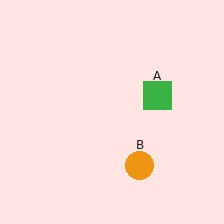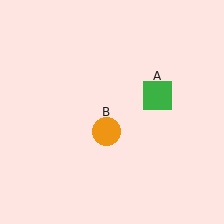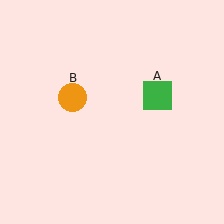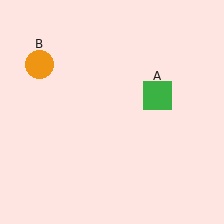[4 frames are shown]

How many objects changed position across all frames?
1 object changed position: orange circle (object B).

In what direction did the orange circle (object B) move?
The orange circle (object B) moved up and to the left.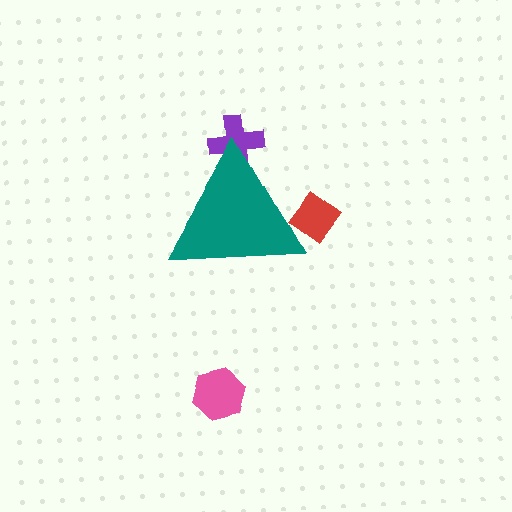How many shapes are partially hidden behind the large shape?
2 shapes are partially hidden.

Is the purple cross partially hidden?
Yes, the purple cross is partially hidden behind the teal triangle.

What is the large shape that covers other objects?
A teal triangle.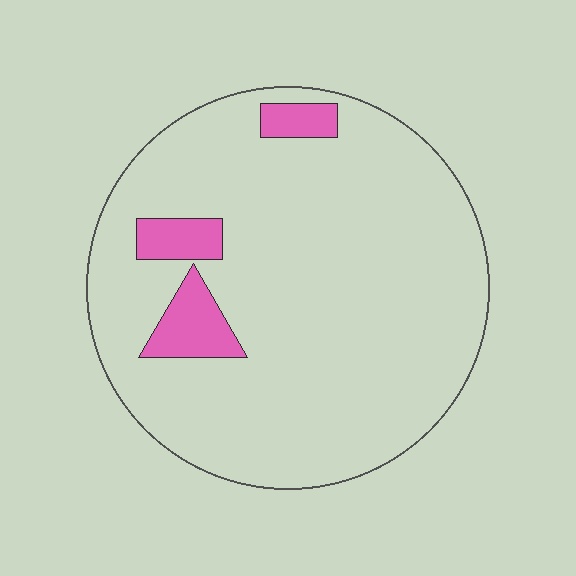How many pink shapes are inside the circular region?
3.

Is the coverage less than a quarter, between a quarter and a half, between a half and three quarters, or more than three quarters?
Less than a quarter.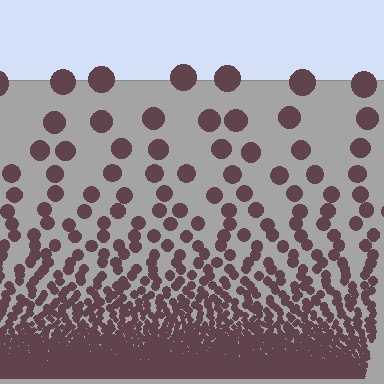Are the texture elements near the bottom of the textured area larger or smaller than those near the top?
Smaller. The gradient is inverted — elements near the bottom are smaller and denser.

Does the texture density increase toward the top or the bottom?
Density increases toward the bottom.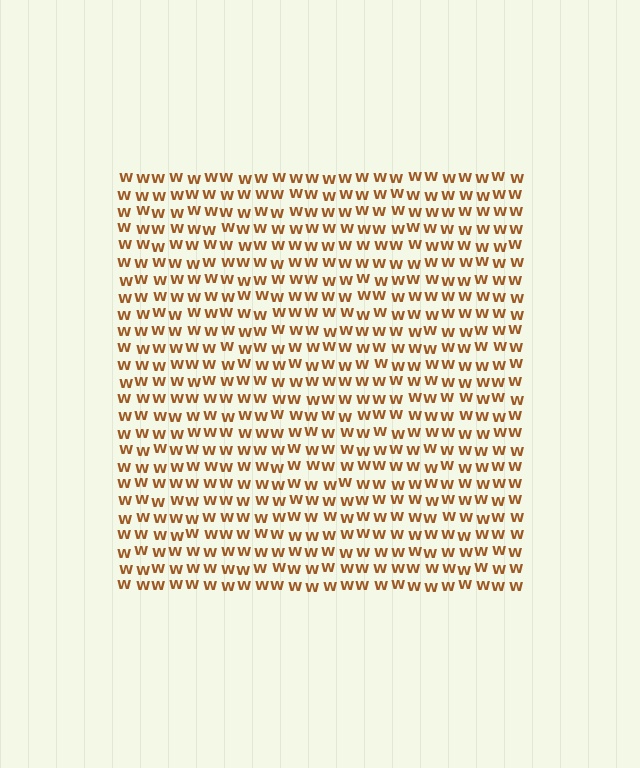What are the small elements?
The small elements are letter W's.